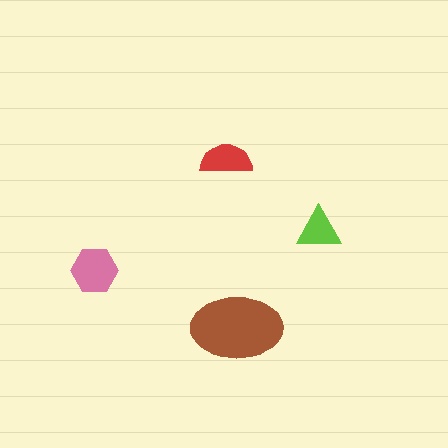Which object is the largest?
The brown ellipse.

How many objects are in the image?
There are 4 objects in the image.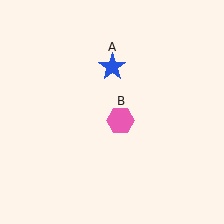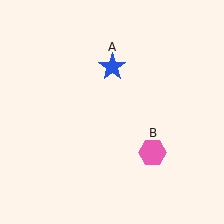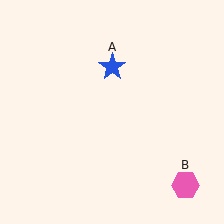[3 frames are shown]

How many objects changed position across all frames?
1 object changed position: pink hexagon (object B).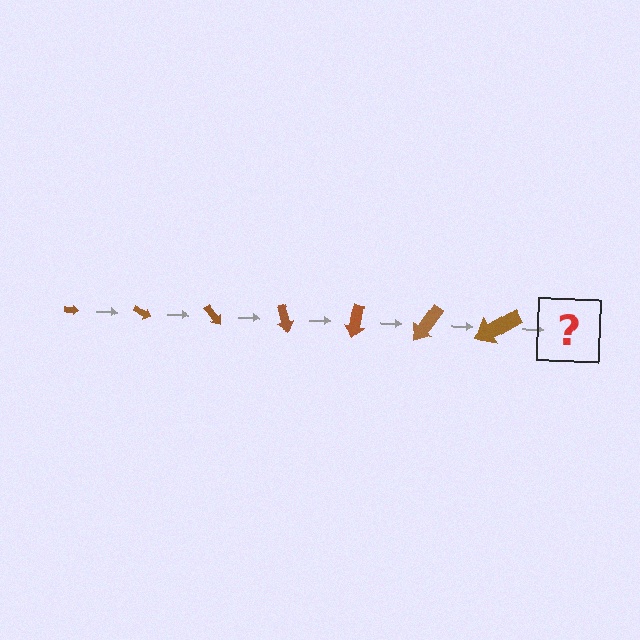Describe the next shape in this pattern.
It should be an arrow, larger than the previous one and rotated 175 degrees from the start.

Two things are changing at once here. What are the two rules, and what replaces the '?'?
The two rules are that the arrow grows larger each step and it rotates 25 degrees each step. The '?' should be an arrow, larger than the previous one and rotated 175 degrees from the start.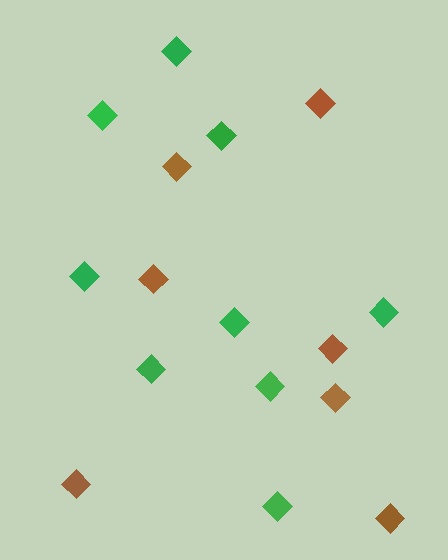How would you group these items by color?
There are 2 groups: one group of brown diamonds (7) and one group of green diamonds (9).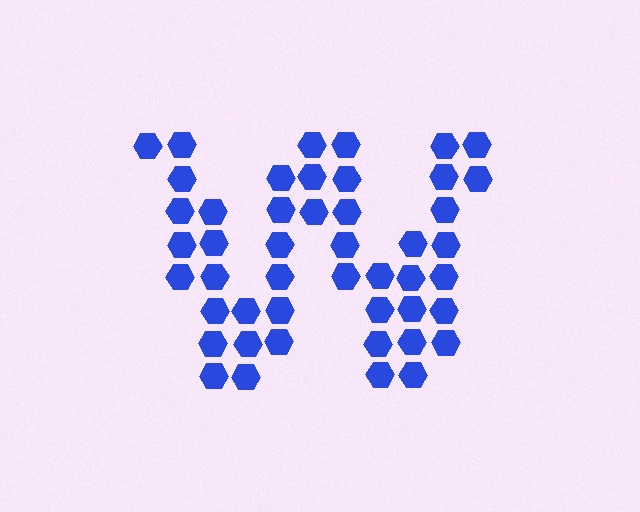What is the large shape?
The large shape is the letter W.